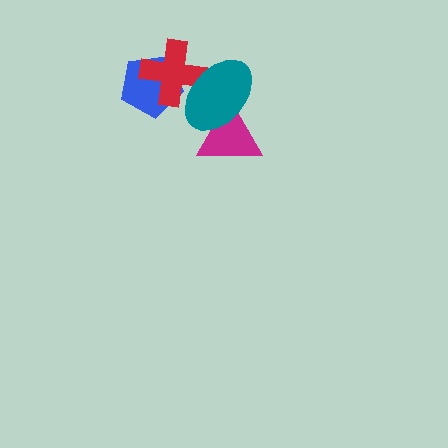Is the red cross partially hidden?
Yes, it is partially covered by another shape.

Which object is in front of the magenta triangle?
The teal ellipse is in front of the magenta triangle.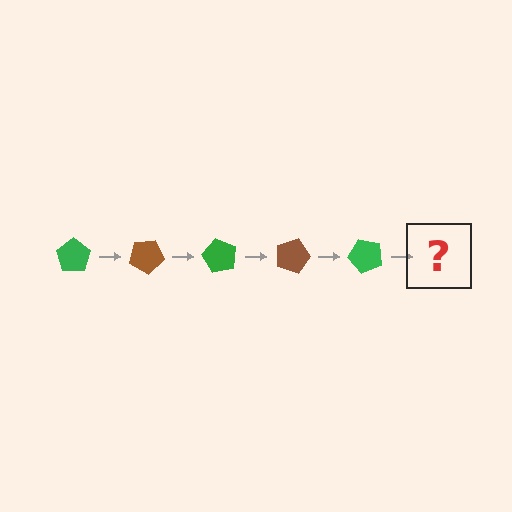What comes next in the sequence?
The next element should be a brown pentagon, rotated 150 degrees from the start.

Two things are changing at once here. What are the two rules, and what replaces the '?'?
The two rules are that it rotates 30 degrees each step and the color cycles through green and brown. The '?' should be a brown pentagon, rotated 150 degrees from the start.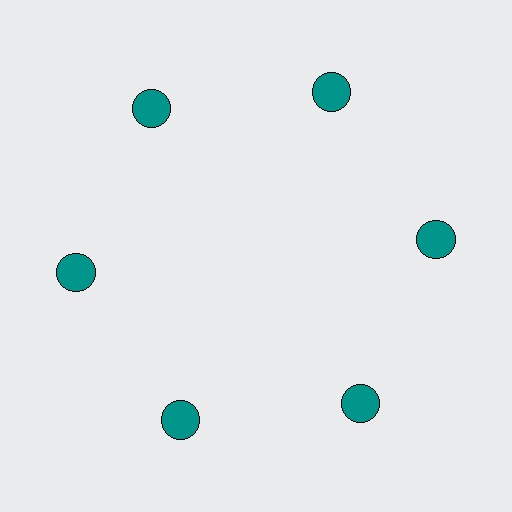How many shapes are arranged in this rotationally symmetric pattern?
There are 6 shapes, arranged in 6 groups of 1.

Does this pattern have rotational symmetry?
Yes, this pattern has 6-fold rotational symmetry. It looks the same after rotating 60 degrees around the center.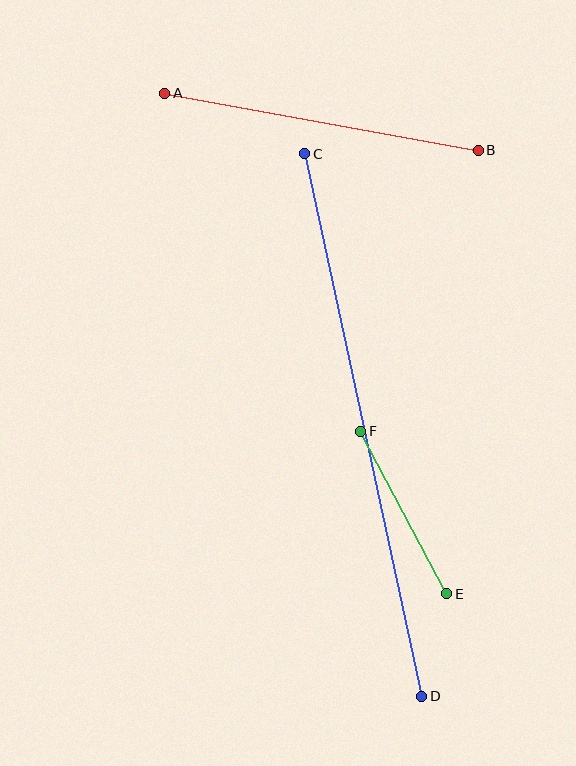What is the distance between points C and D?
The distance is approximately 555 pixels.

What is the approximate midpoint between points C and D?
The midpoint is at approximately (363, 425) pixels.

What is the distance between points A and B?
The distance is approximately 319 pixels.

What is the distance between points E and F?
The distance is approximately 184 pixels.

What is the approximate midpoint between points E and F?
The midpoint is at approximately (404, 513) pixels.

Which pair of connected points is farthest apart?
Points C and D are farthest apart.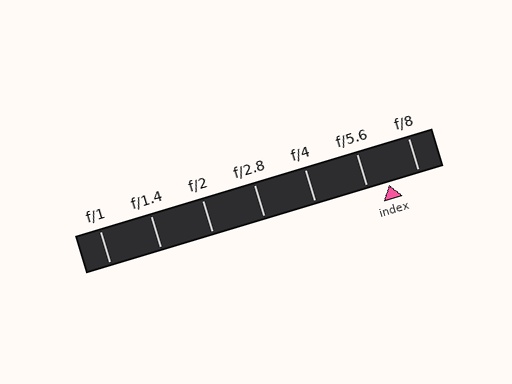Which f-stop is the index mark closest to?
The index mark is closest to f/5.6.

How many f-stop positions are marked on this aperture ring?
There are 7 f-stop positions marked.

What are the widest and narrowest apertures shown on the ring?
The widest aperture shown is f/1 and the narrowest is f/8.